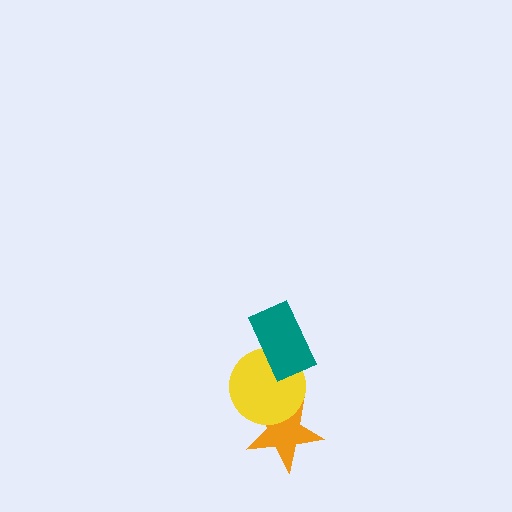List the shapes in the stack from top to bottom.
From top to bottom: the teal rectangle, the yellow circle, the orange star.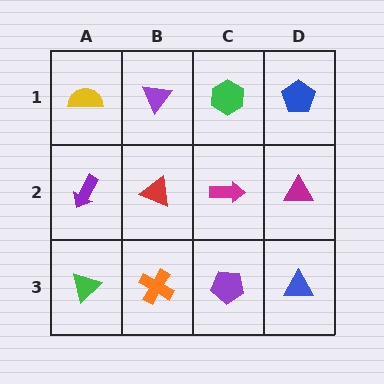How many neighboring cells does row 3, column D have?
2.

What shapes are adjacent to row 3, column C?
A magenta arrow (row 2, column C), an orange cross (row 3, column B), a blue triangle (row 3, column D).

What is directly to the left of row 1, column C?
A purple triangle.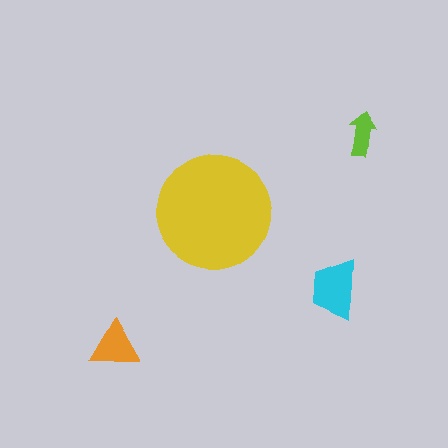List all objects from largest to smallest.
The yellow circle, the cyan trapezoid, the orange triangle, the lime arrow.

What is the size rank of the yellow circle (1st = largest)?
1st.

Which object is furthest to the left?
The orange triangle is leftmost.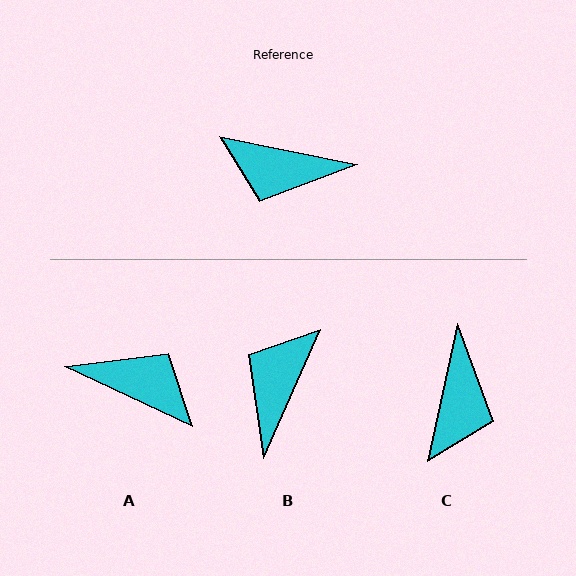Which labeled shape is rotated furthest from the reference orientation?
A, about 167 degrees away.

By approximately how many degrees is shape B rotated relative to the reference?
Approximately 102 degrees clockwise.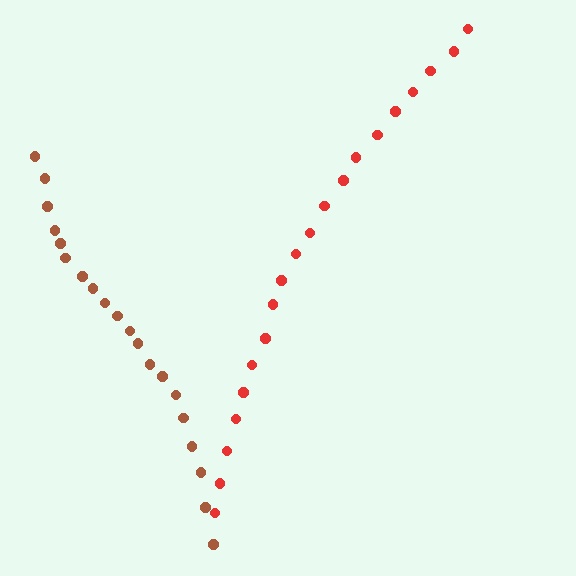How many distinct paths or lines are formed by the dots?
There are 2 distinct paths.